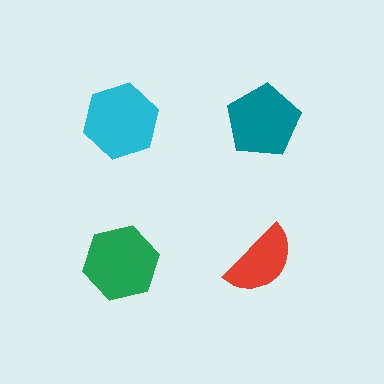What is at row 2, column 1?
A green hexagon.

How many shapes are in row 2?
2 shapes.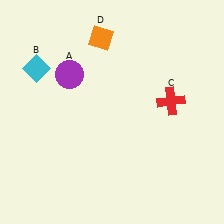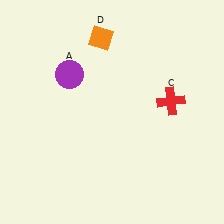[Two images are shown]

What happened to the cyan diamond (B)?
The cyan diamond (B) was removed in Image 2. It was in the top-left area of Image 1.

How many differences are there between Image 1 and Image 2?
There is 1 difference between the two images.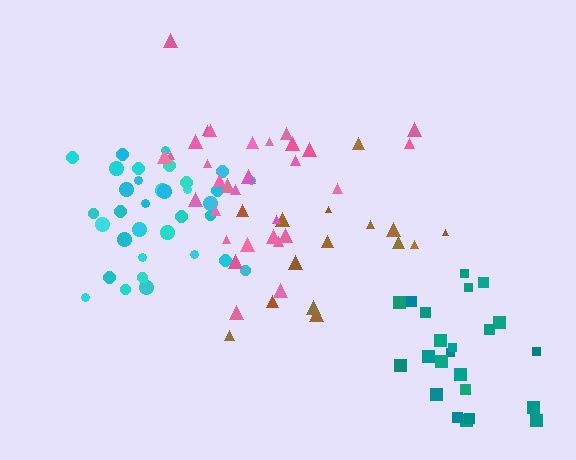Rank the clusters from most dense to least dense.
cyan, teal, pink, brown.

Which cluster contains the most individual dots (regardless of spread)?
Cyan (34).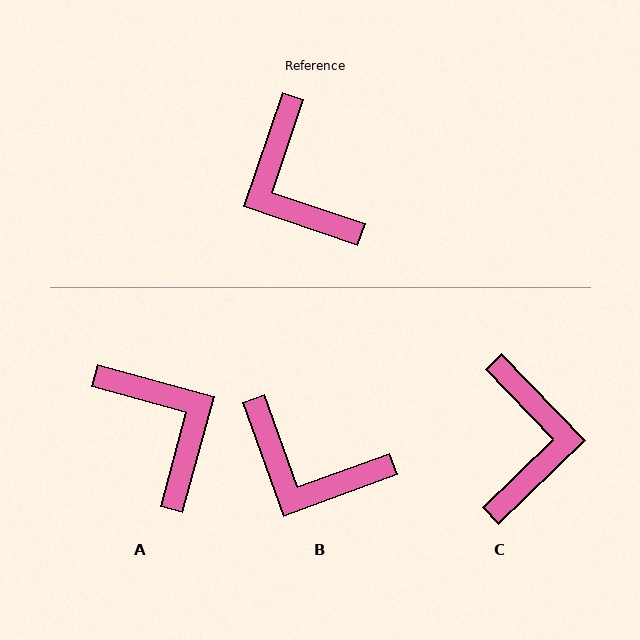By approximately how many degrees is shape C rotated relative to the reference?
Approximately 152 degrees counter-clockwise.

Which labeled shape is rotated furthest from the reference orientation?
A, about 176 degrees away.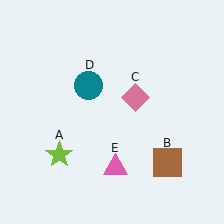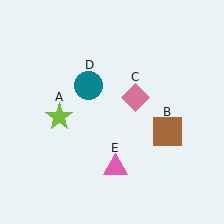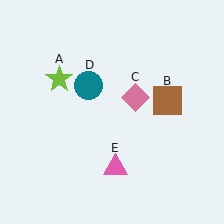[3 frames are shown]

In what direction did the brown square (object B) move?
The brown square (object B) moved up.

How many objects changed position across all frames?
2 objects changed position: lime star (object A), brown square (object B).